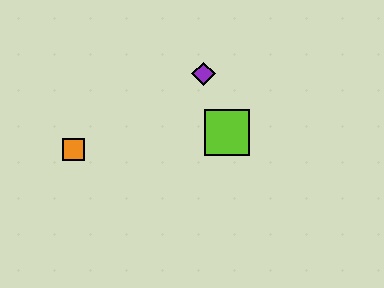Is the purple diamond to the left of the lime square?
Yes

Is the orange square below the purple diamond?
Yes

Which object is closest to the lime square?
The purple diamond is closest to the lime square.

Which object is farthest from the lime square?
The orange square is farthest from the lime square.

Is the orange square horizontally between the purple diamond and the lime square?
No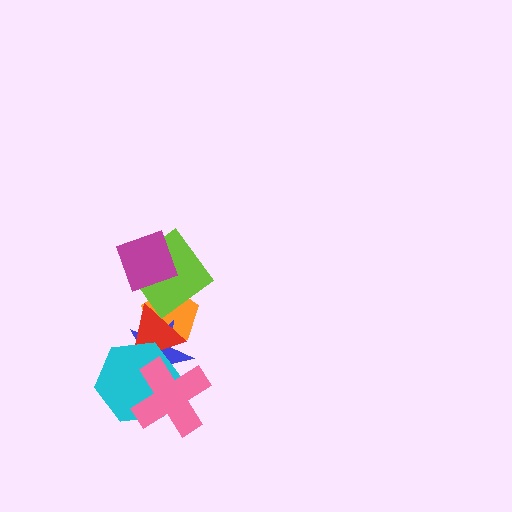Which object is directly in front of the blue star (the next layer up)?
The red triangle is directly in front of the blue star.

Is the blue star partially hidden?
Yes, it is partially covered by another shape.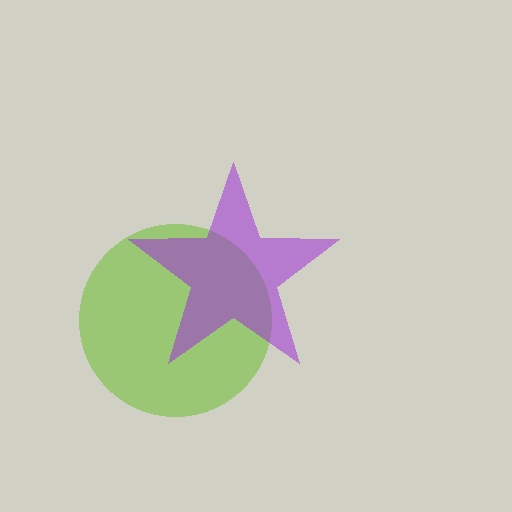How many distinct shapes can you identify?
There are 2 distinct shapes: a lime circle, a purple star.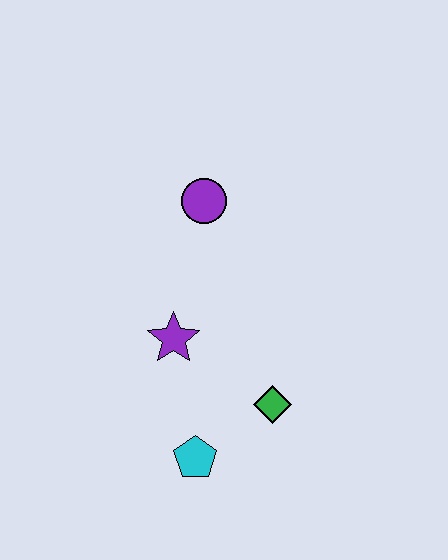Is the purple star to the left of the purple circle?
Yes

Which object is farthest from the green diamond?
The purple circle is farthest from the green diamond.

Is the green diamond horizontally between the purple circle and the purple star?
No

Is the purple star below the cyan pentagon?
No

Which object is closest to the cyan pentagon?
The green diamond is closest to the cyan pentagon.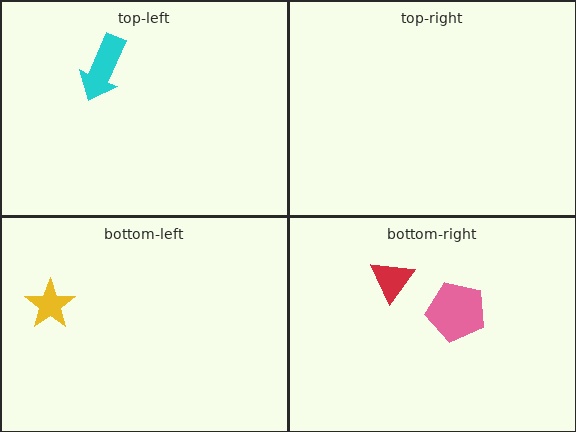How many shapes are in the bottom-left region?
1.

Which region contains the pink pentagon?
The bottom-right region.